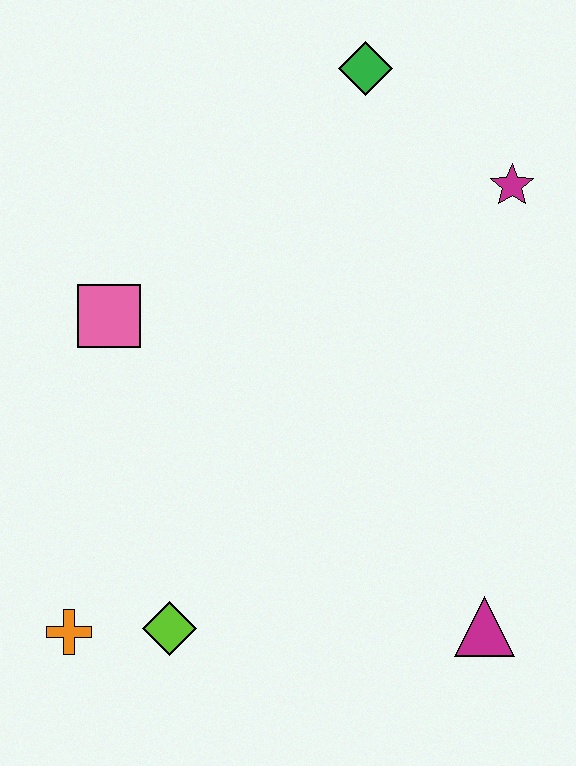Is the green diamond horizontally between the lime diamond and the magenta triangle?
Yes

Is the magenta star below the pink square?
No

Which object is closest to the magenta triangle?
The lime diamond is closest to the magenta triangle.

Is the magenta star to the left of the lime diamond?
No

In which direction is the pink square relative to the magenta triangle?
The pink square is to the left of the magenta triangle.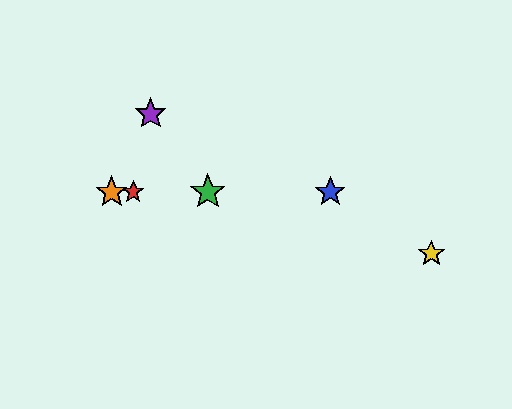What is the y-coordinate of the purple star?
The purple star is at y≈114.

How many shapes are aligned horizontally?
4 shapes (the red star, the blue star, the green star, the orange star) are aligned horizontally.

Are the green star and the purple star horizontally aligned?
No, the green star is at y≈192 and the purple star is at y≈114.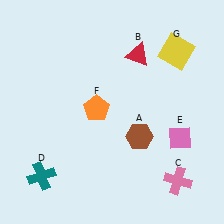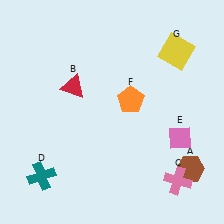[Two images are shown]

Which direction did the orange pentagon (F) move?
The orange pentagon (F) moved right.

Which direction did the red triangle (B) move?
The red triangle (B) moved left.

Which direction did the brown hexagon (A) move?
The brown hexagon (A) moved right.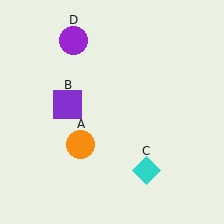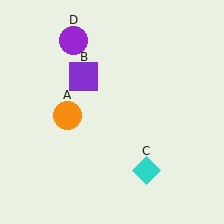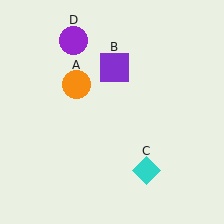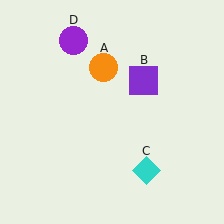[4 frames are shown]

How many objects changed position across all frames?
2 objects changed position: orange circle (object A), purple square (object B).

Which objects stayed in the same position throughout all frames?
Cyan diamond (object C) and purple circle (object D) remained stationary.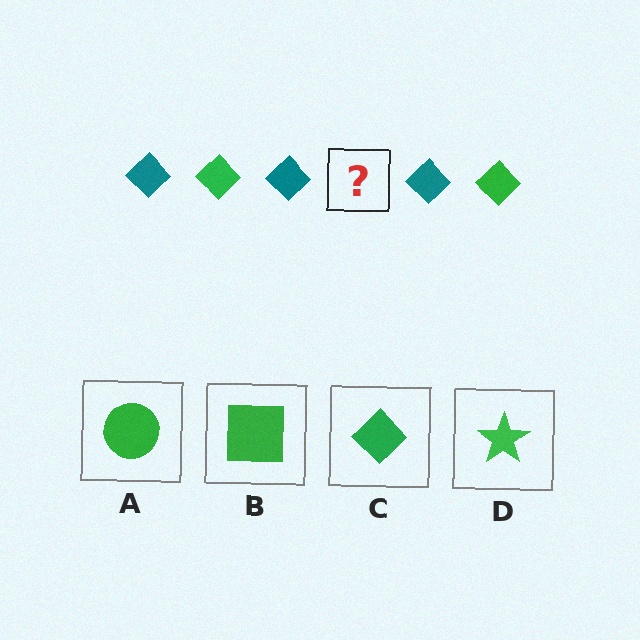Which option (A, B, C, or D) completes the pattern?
C.